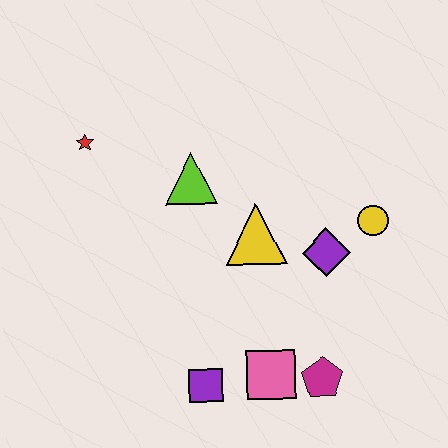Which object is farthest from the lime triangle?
The magenta pentagon is farthest from the lime triangle.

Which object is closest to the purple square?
The pink square is closest to the purple square.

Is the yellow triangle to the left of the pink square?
Yes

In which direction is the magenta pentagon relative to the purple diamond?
The magenta pentagon is below the purple diamond.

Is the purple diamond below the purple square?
No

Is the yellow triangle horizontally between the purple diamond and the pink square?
No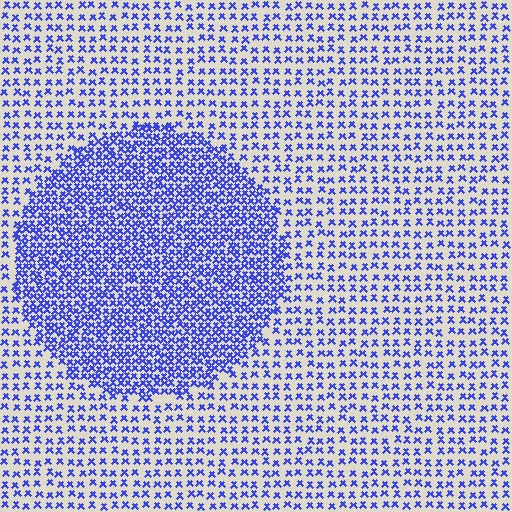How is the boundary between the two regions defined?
The boundary is defined by a change in element density (approximately 2.2x ratio). All elements are the same color, size, and shape.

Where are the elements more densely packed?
The elements are more densely packed inside the circle boundary.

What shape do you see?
I see a circle.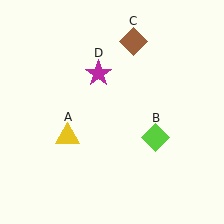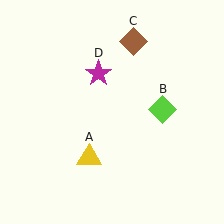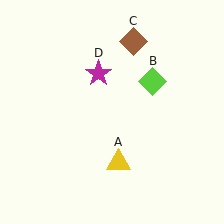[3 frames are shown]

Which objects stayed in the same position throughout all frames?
Brown diamond (object C) and magenta star (object D) remained stationary.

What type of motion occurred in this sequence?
The yellow triangle (object A), lime diamond (object B) rotated counterclockwise around the center of the scene.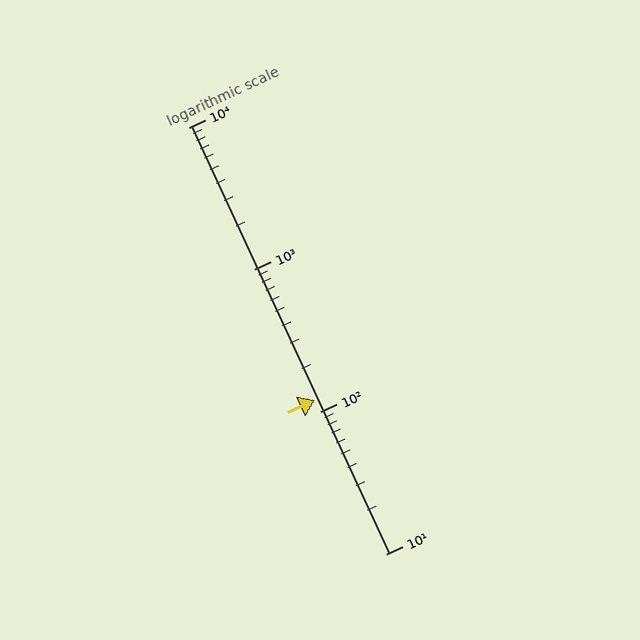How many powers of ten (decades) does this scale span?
The scale spans 3 decades, from 10 to 10000.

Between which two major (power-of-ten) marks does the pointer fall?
The pointer is between 100 and 1000.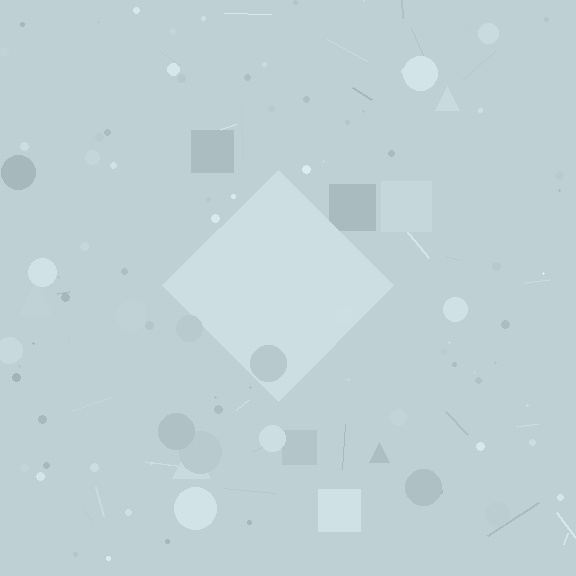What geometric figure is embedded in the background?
A diamond is embedded in the background.